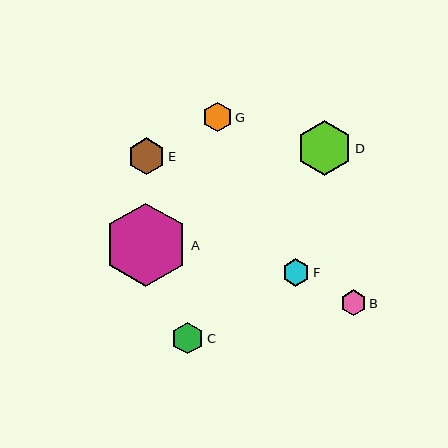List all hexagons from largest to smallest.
From largest to smallest: A, D, E, C, G, F, B.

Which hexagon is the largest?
Hexagon A is the largest with a size of approximately 83 pixels.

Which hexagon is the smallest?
Hexagon B is the smallest with a size of approximately 26 pixels.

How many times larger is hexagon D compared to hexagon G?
Hexagon D is approximately 1.9 times the size of hexagon G.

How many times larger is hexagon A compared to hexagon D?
Hexagon A is approximately 1.5 times the size of hexagon D.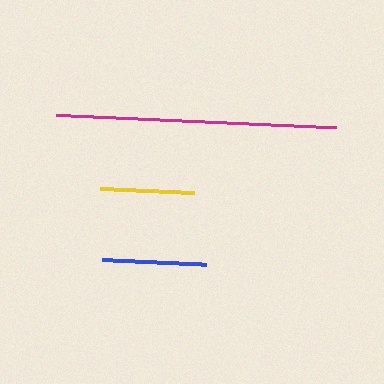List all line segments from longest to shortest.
From longest to shortest: magenta, blue, yellow.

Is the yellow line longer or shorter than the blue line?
The blue line is longer than the yellow line.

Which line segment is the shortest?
The yellow line is the shortest at approximately 94 pixels.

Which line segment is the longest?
The magenta line is the longest at approximately 280 pixels.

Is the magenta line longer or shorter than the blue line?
The magenta line is longer than the blue line.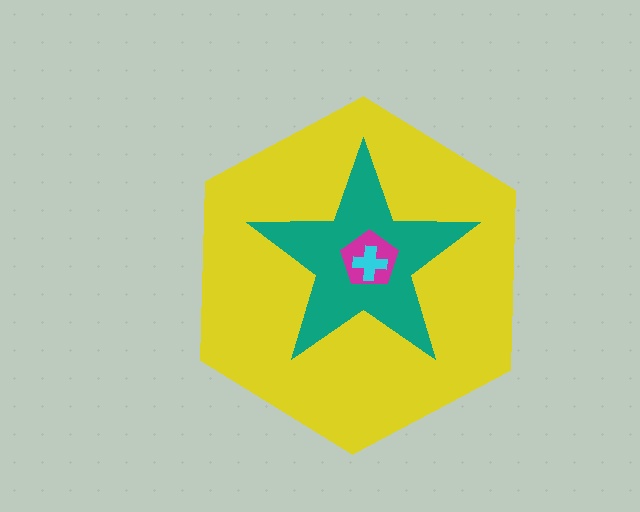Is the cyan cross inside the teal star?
Yes.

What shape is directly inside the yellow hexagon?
The teal star.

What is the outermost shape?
The yellow hexagon.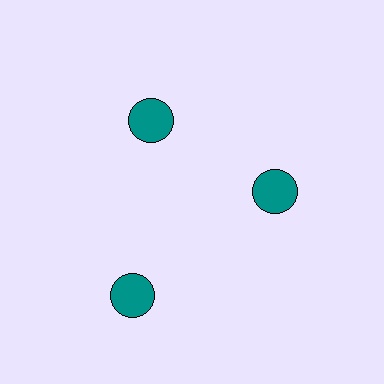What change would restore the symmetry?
The symmetry would be restored by moving it inward, back onto the ring so that all 3 circles sit at equal angles and equal distance from the center.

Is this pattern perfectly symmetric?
No. The 3 teal circles are arranged in a ring, but one element near the 7 o'clock position is pushed outward from the center, breaking the 3-fold rotational symmetry.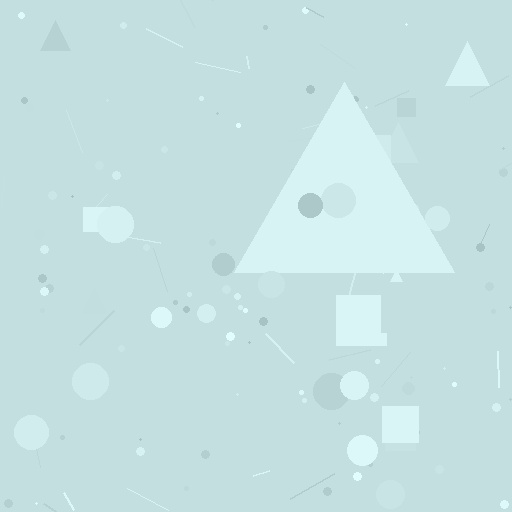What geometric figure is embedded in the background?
A triangle is embedded in the background.